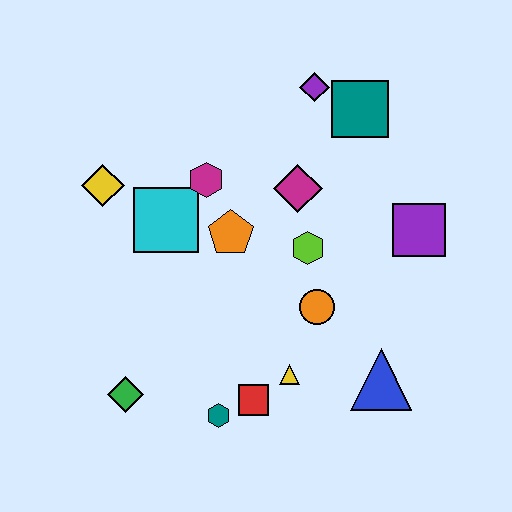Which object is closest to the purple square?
The lime hexagon is closest to the purple square.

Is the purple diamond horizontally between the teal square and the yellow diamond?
Yes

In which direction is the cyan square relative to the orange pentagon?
The cyan square is to the left of the orange pentagon.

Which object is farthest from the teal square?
The green diamond is farthest from the teal square.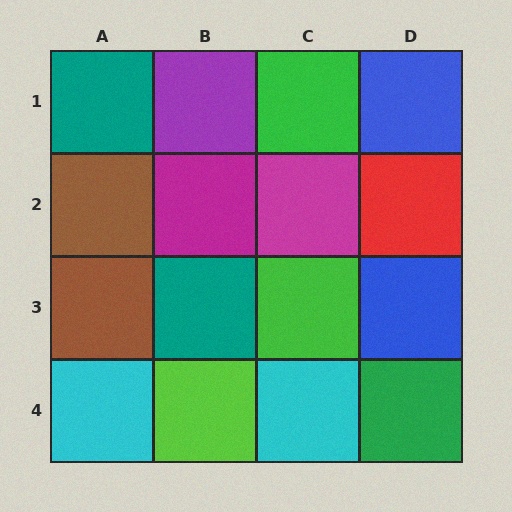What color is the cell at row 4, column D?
Green.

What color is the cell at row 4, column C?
Cyan.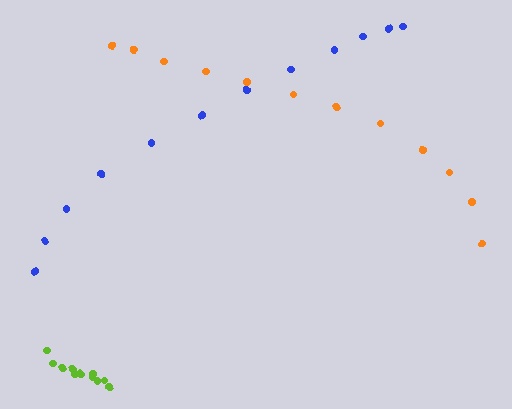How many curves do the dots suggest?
There are 3 distinct paths.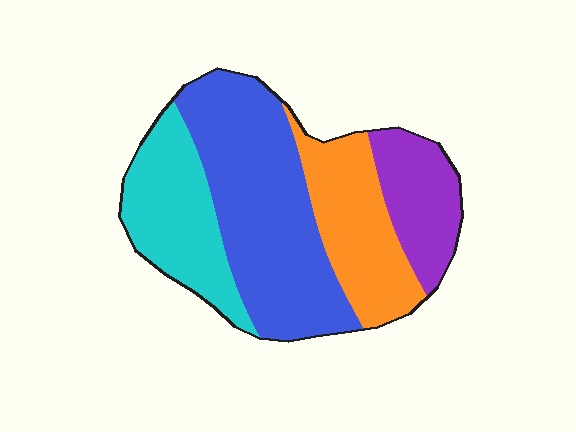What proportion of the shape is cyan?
Cyan takes up about one fifth (1/5) of the shape.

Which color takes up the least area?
Purple, at roughly 15%.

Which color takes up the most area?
Blue, at roughly 40%.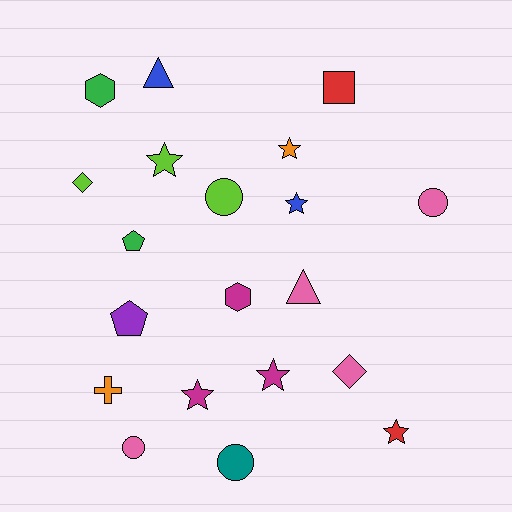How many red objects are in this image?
There are 2 red objects.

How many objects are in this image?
There are 20 objects.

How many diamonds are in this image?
There are 2 diamonds.